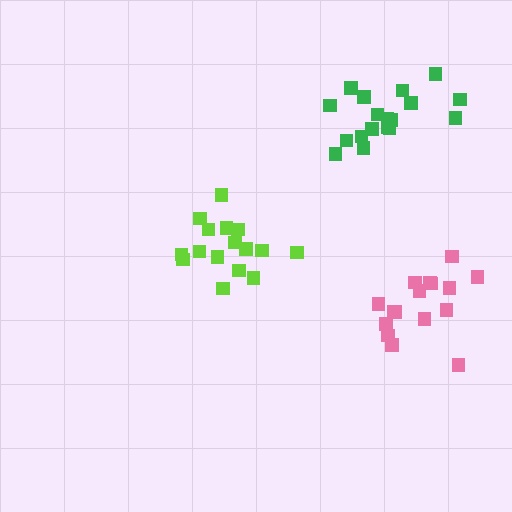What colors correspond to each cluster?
The clusters are colored: pink, lime, green.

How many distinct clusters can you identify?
There are 3 distinct clusters.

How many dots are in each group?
Group 1: 16 dots, Group 2: 16 dots, Group 3: 18 dots (50 total).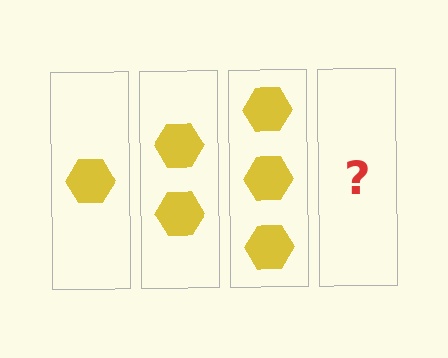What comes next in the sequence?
The next element should be 4 hexagons.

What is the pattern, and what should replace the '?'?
The pattern is that each step adds one more hexagon. The '?' should be 4 hexagons.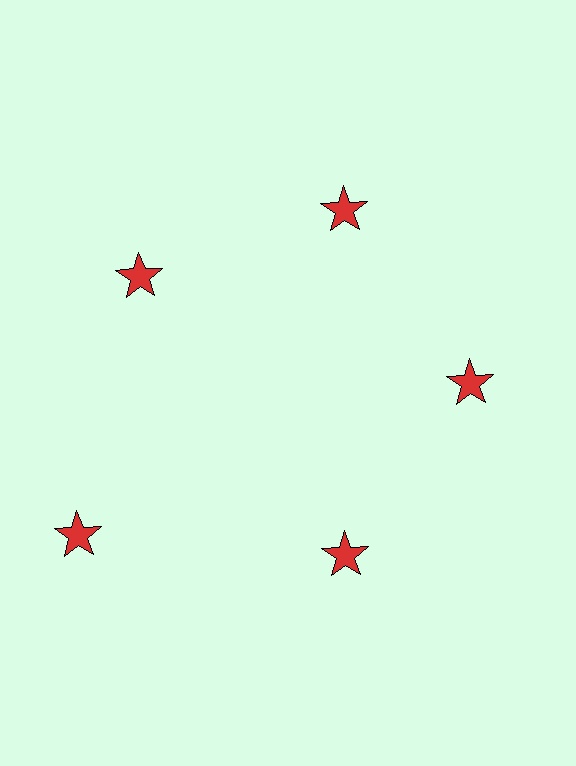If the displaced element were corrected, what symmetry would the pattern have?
It would have 5-fold rotational symmetry — the pattern would map onto itself every 72 degrees.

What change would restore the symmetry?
The symmetry would be restored by moving it inward, back onto the ring so that all 5 stars sit at equal angles and equal distance from the center.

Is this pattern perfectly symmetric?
No. The 5 red stars are arranged in a ring, but one element near the 8 o'clock position is pushed outward from the center, breaking the 5-fold rotational symmetry.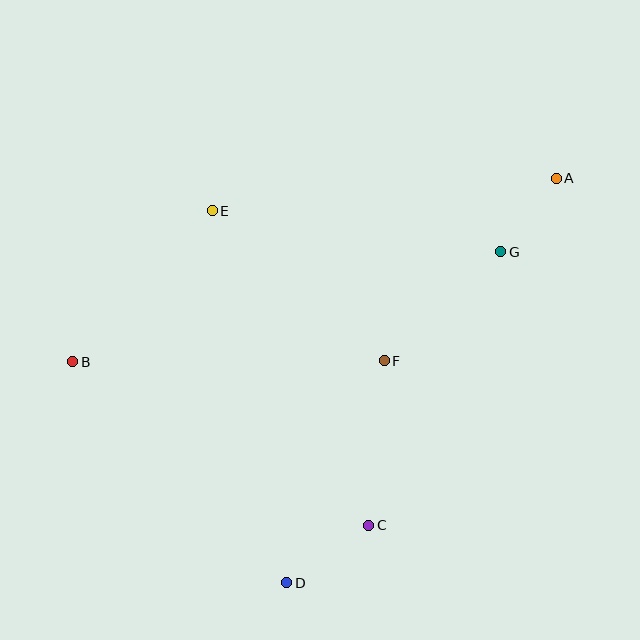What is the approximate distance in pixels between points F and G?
The distance between F and G is approximately 160 pixels.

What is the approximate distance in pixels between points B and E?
The distance between B and E is approximately 206 pixels.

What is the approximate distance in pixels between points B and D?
The distance between B and D is approximately 307 pixels.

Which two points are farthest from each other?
Points A and B are farthest from each other.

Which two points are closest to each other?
Points A and G are closest to each other.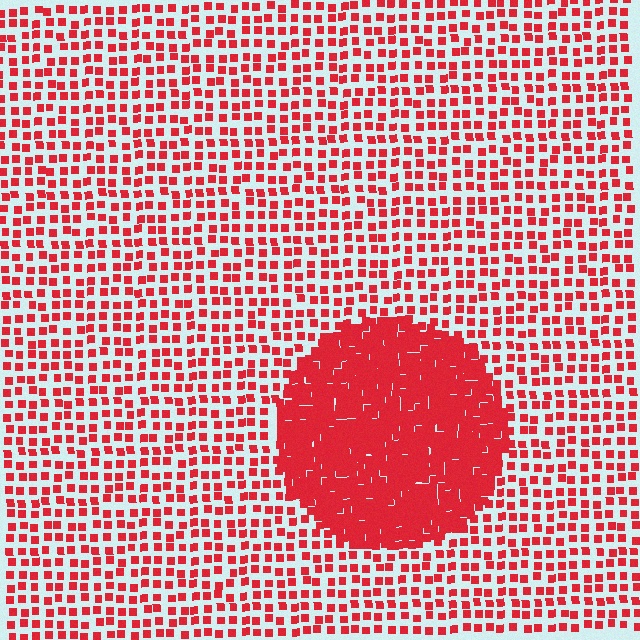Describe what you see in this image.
The image contains small red elements arranged at two different densities. A circle-shaped region is visible where the elements are more densely packed than the surrounding area.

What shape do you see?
I see a circle.